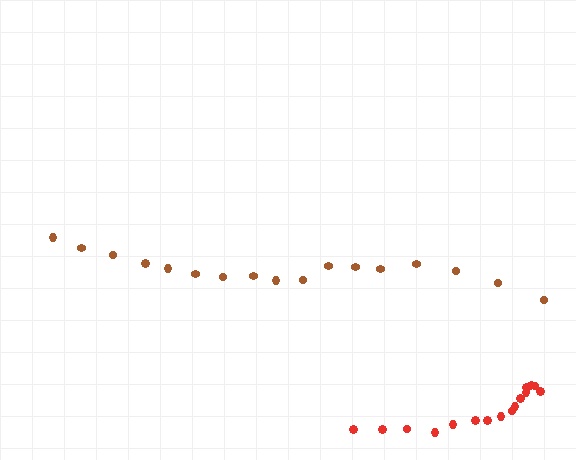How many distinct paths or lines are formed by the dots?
There are 2 distinct paths.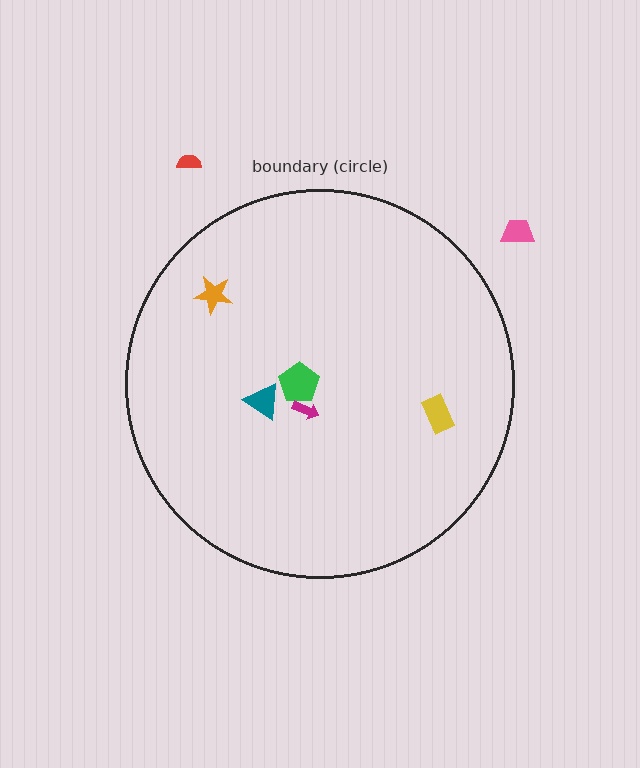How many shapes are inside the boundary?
5 inside, 2 outside.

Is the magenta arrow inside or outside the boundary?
Inside.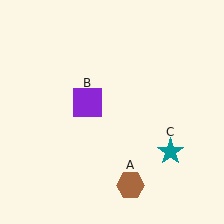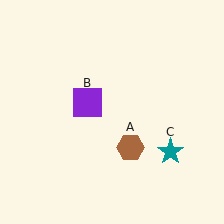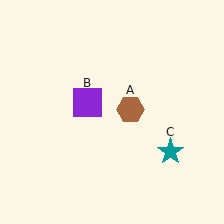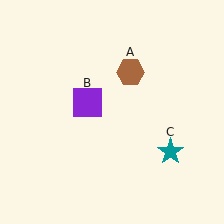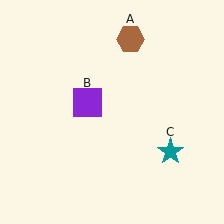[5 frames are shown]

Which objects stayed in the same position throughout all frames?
Purple square (object B) and teal star (object C) remained stationary.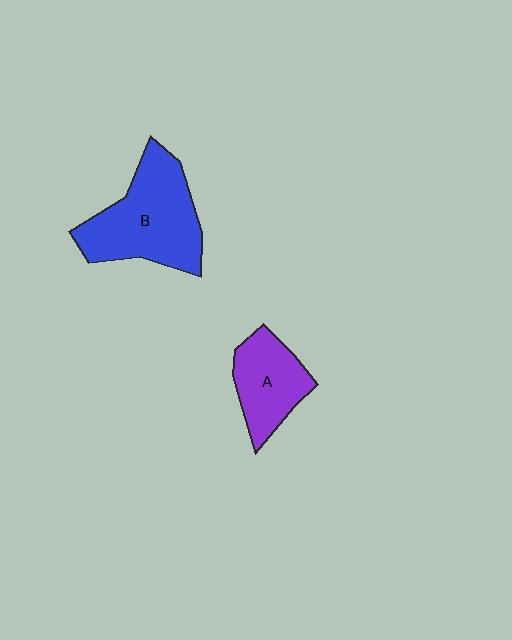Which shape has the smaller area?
Shape A (purple).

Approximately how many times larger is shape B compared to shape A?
Approximately 1.7 times.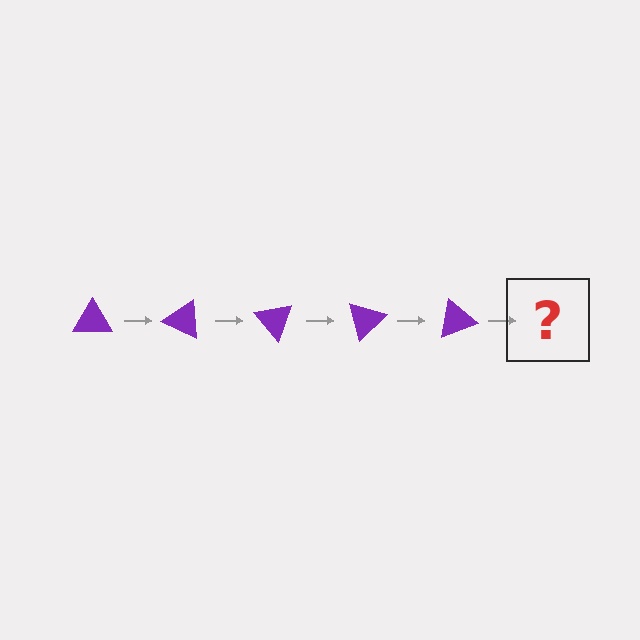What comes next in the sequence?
The next element should be a purple triangle rotated 125 degrees.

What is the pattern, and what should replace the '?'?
The pattern is that the triangle rotates 25 degrees each step. The '?' should be a purple triangle rotated 125 degrees.